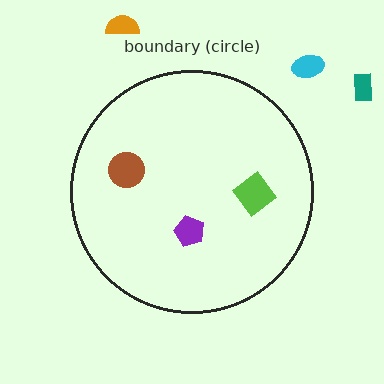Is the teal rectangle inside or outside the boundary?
Outside.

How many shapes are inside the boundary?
3 inside, 3 outside.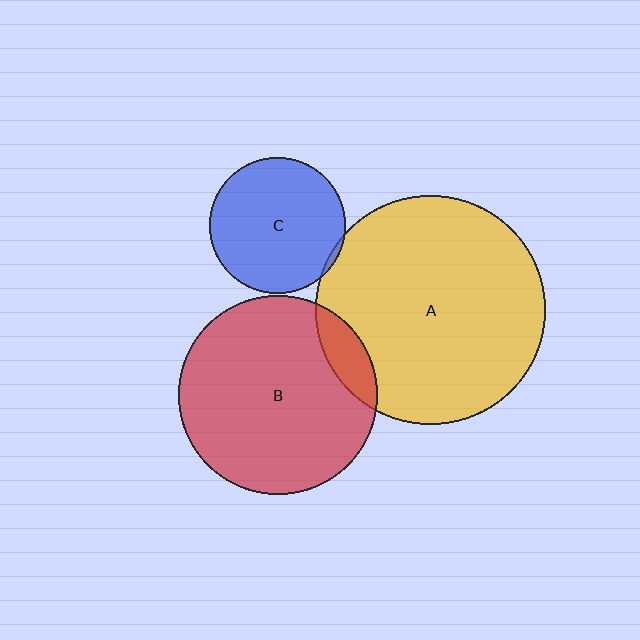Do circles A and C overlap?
Yes.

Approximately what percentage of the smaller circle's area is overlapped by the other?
Approximately 5%.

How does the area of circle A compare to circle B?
Approximately 1.3 times.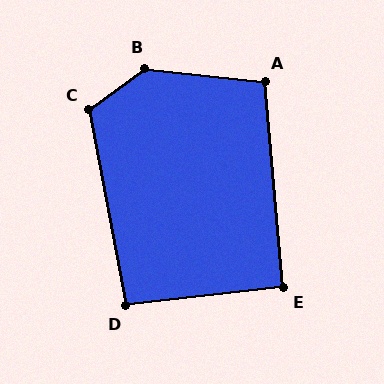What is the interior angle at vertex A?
Approximately 101 degrees (obtuse).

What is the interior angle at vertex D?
Approximately 94 degrees (approximately right).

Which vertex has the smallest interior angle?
E, at approximately 92 degrees.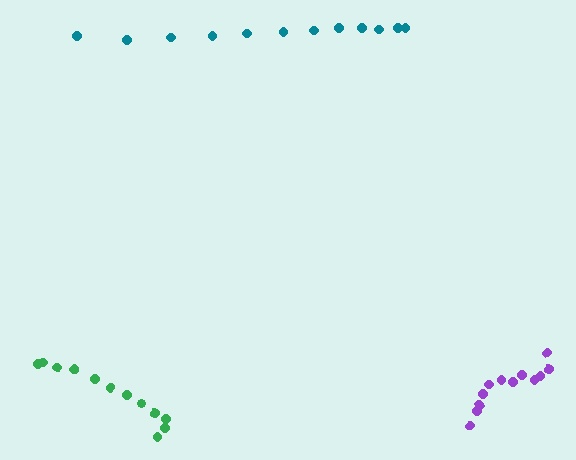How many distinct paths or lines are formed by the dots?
There are 3 distinct paths.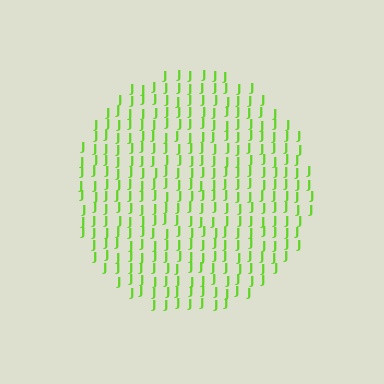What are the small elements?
The small elements are letter J's.